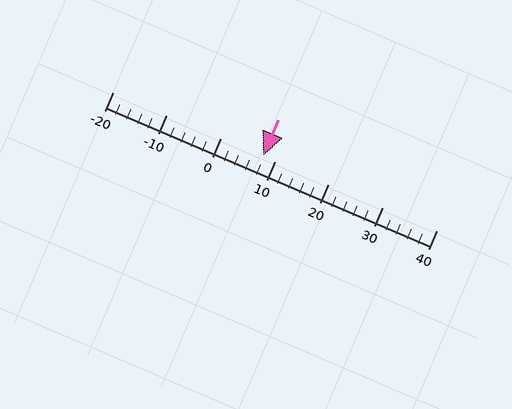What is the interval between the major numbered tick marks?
The major tick marks are spaced 10 units apart.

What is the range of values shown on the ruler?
The ruler shows values from -20 to 40.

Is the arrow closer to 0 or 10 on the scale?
The arrow is closer to 10.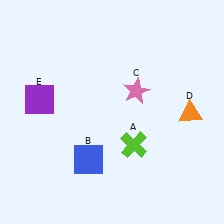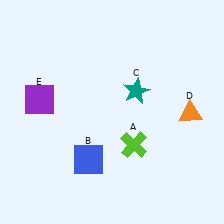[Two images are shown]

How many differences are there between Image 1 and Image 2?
There is 1 difference between the two images.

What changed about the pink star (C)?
In Image 1, C is pink. In Image 2, it changed to teal.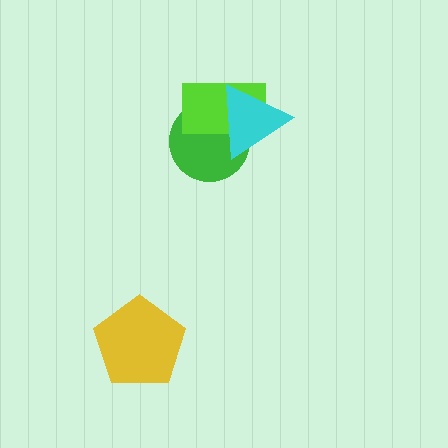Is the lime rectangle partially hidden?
Yes, it is partially covered by another shape.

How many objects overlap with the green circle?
2 objects overlap with the green circle.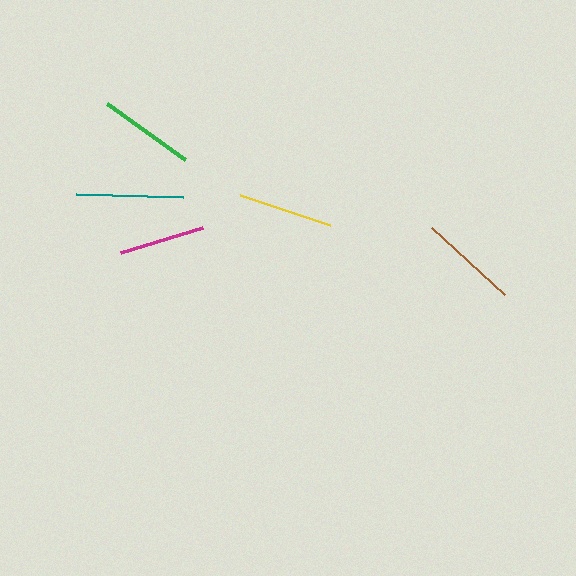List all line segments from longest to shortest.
From longest to shortest: teal, brown, green, yellow, magenta.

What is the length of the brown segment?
The brown segment is approximately 100 pixels long.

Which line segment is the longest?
The teal line is the longest at approximately 108 pixels.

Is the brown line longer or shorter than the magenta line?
The brown line is longer than the magenta line.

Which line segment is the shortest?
The magenta line is the shortest at approximately 86 pixels.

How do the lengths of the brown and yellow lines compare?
The brown and yellow lines are approximately the same length.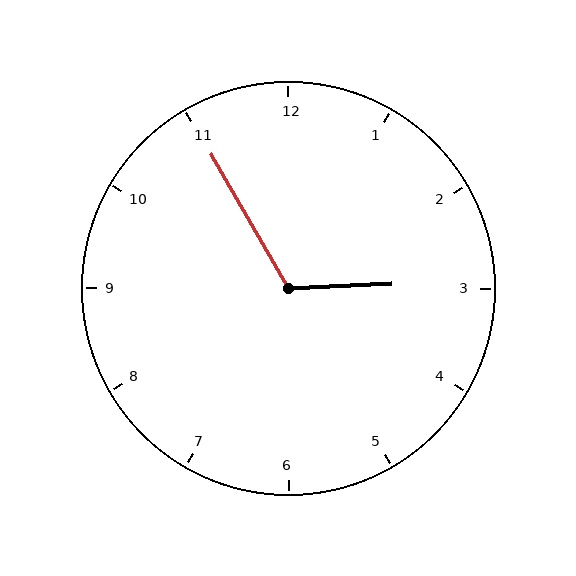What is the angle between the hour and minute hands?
Approximately 118 degrees.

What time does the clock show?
2:55.